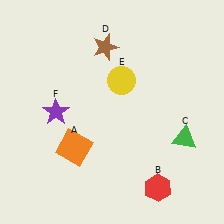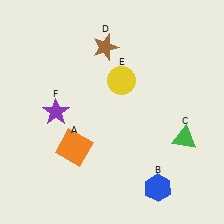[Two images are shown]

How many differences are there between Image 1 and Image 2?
There is 1 difference between the two images.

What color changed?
The hexagon (B) changed from red in Image 1 to blue in Image 2.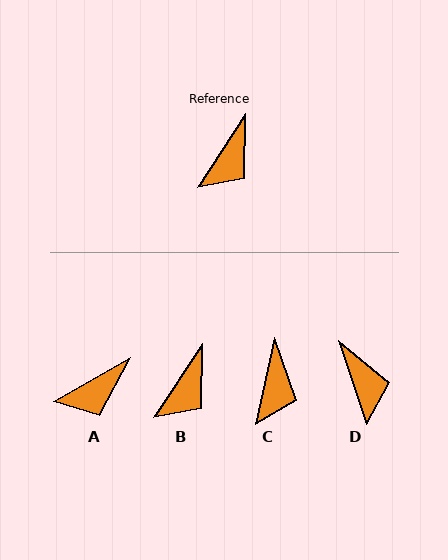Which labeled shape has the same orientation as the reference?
B.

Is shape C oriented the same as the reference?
No, it is off by about 20 degrees.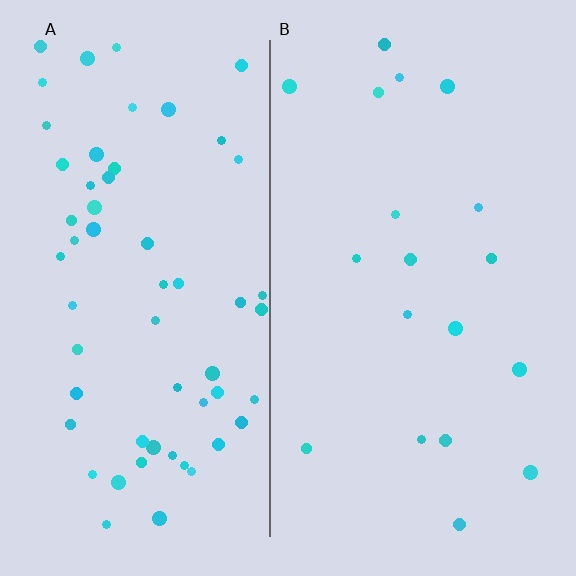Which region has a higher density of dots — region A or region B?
A (the left).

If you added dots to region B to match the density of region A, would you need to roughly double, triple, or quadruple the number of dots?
Approximately triple.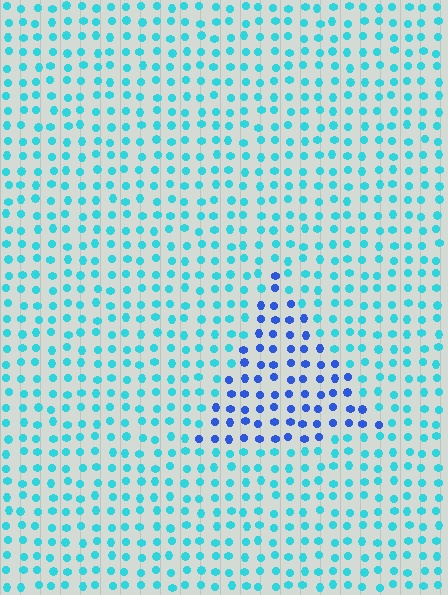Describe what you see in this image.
The image is filled with small cyan elements in a uniform arrangement. A triangle-shaped region is visible where the elements are tinted to a slightly different hue, forming a subtle color boundary.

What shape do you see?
I see a triangle.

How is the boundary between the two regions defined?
The boundary is defined purely by a slight shift in hue (about 43 degrees). Spacing, size, and orientation are identical on both sides.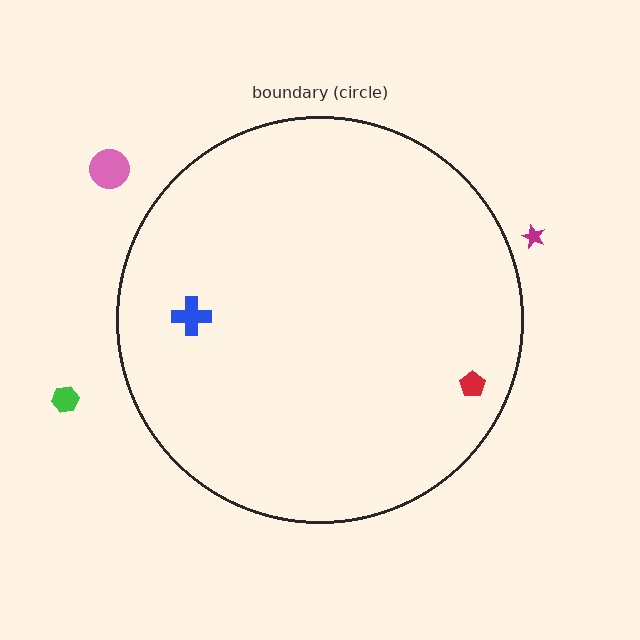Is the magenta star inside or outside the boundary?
Outside.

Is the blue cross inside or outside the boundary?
Inside.